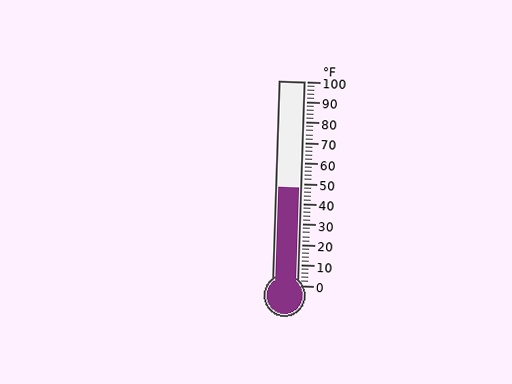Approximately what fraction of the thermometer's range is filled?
The thermometer is filled to approximately 50% of its range.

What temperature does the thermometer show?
The thermometer shows approximately 48°F.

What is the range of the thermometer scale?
The thermometer scale ranges from 0°F to 100°F.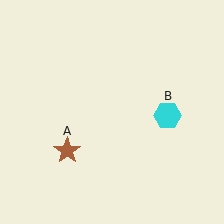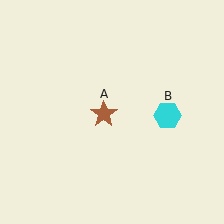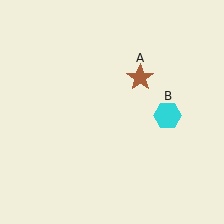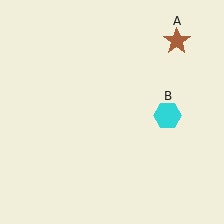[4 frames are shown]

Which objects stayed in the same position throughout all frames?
Cyan hexagon (object B) remained stationary.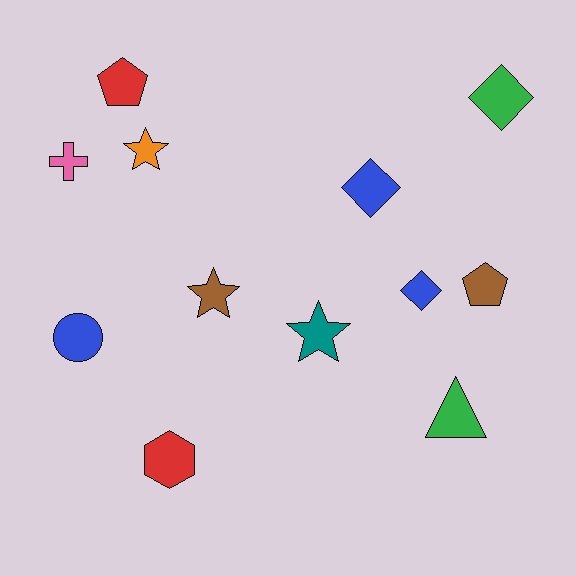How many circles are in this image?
There is 1 circle.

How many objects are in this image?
There are 12 objects.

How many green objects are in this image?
There are 2 green objects.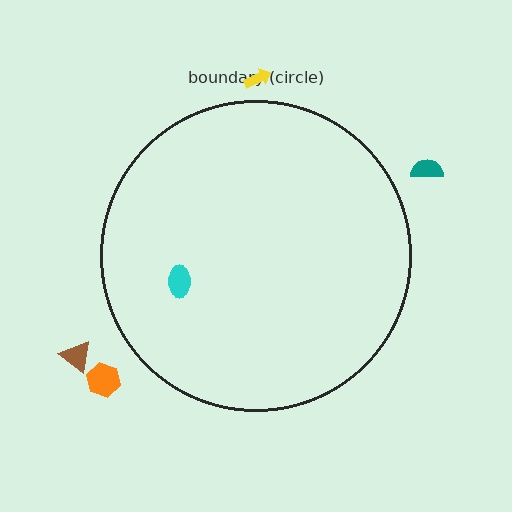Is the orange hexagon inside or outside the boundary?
Outside.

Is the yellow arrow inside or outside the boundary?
Outside.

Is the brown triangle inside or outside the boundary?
Outside.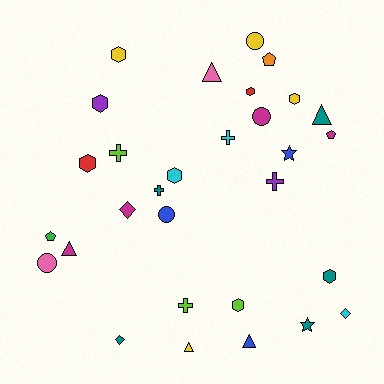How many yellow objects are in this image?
There are 4 yellow objects.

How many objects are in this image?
There are 30 objects.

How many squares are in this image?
There are no squares.